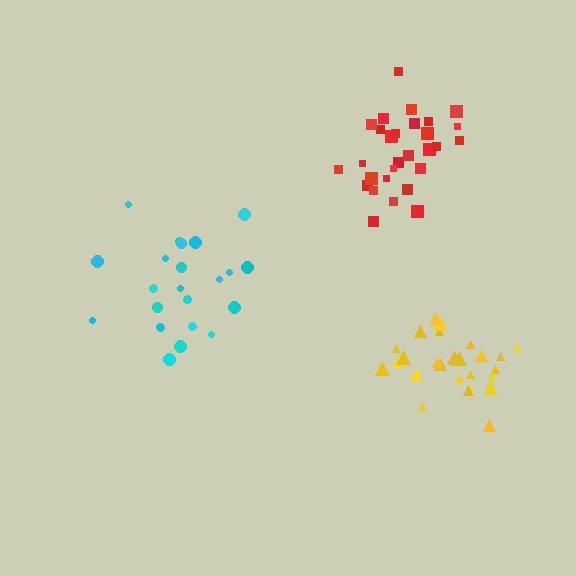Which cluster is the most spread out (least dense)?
Cyan.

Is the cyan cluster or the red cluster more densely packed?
Red.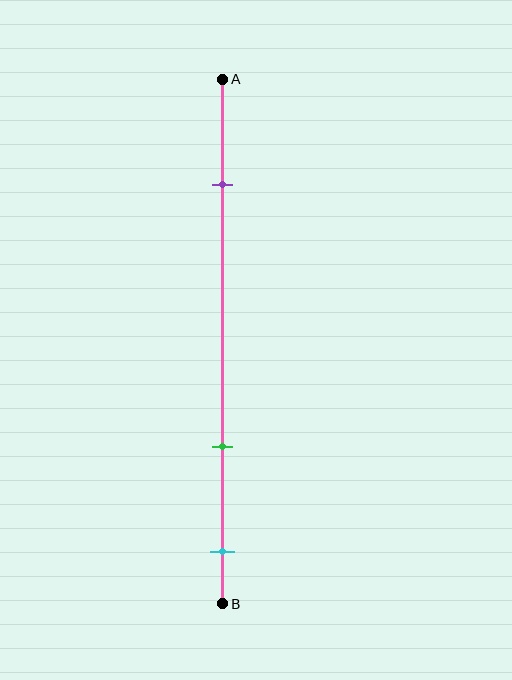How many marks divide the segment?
There are 3 marks dividing the segment.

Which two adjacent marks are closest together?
The green and cyan marks are the closest adjacent pair.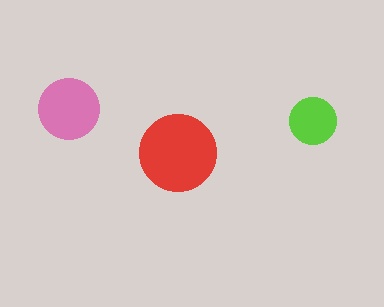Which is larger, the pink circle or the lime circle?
The pink one.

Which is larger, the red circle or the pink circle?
The red one.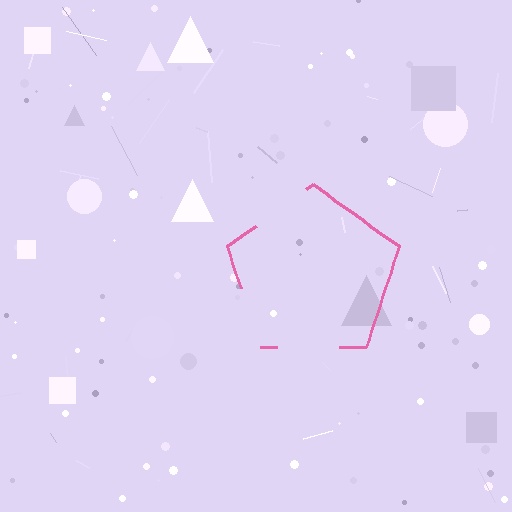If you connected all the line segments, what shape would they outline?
They would outline a pentagon.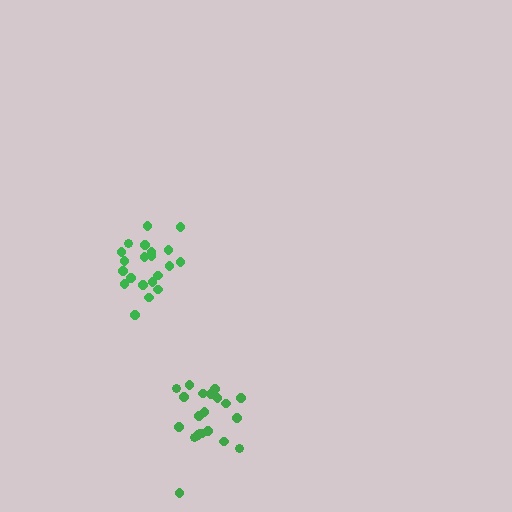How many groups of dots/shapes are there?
There are 2 groups.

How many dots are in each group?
Group 1: 21 dots, Group 2: 21 dots (42 total).